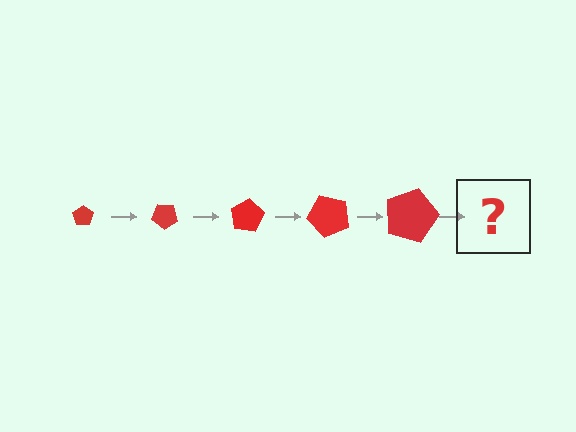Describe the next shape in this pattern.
It should be a pentagon, larger than the previous one and rotated 200 degrees from the start.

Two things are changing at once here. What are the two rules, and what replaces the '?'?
The two rules are that the pentagon grows larger each step and it rotates 40 degrees each step. The '?' should be a pentagon, larger than the previous one and rotated 200 degrees from the start.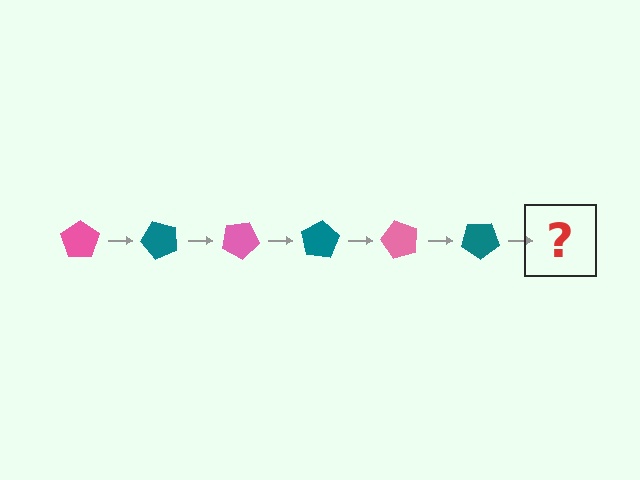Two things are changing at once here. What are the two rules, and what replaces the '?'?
The two rules are that it rotates 50 degrees each step and the color cycles through pink and teal. The '?' should be a pink pentagon, rotated 300 degrees from the start.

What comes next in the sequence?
The next element should be a pink pentagon, rotated 300 degrees from the start.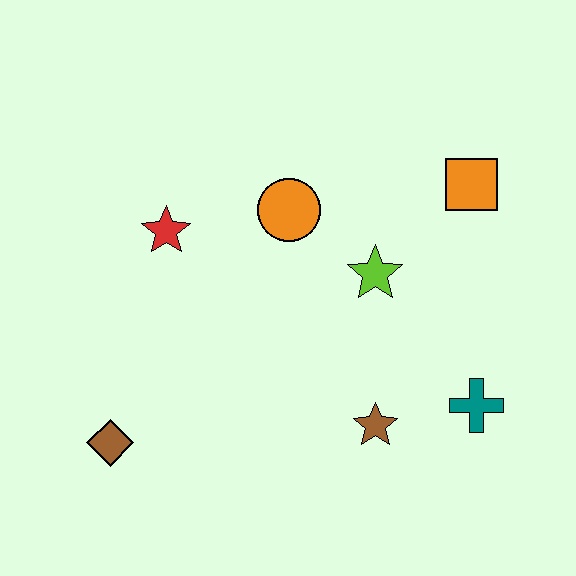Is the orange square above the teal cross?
Yes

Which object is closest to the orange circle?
The lime star is closest to the orange circle.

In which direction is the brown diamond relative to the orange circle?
The brown diamond is below the orange circle.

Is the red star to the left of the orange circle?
Yes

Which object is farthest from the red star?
The teal cross is farthest from the red star.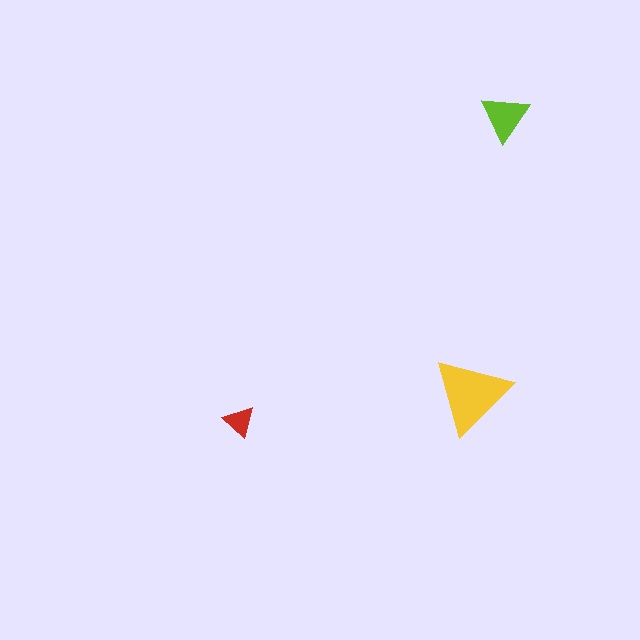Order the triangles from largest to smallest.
the yellow one, the lime one, the red one.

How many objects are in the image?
There are 3 objects in the image.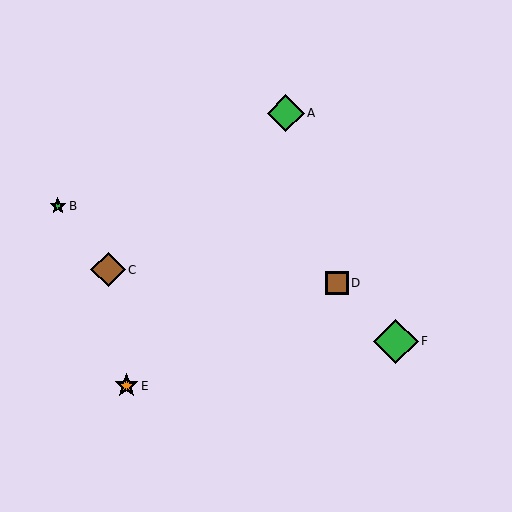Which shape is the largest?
The green diamond (labeled F) is the largest.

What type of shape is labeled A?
Shape A is a green diamond.